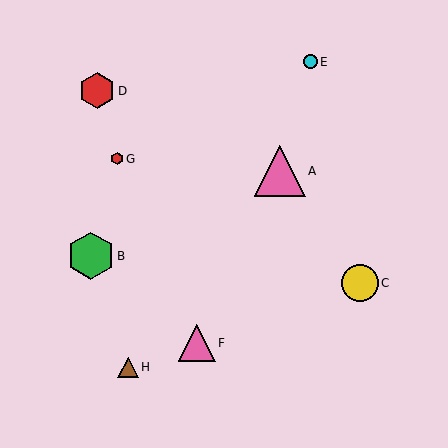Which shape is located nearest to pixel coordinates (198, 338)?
The pink triangle (labeled F) at (197, 343) is nearest to that location.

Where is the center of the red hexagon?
The center of the red hexagon is at (117, 159).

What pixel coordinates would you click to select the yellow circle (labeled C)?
Click at (360, 283) to select the yellow circle C.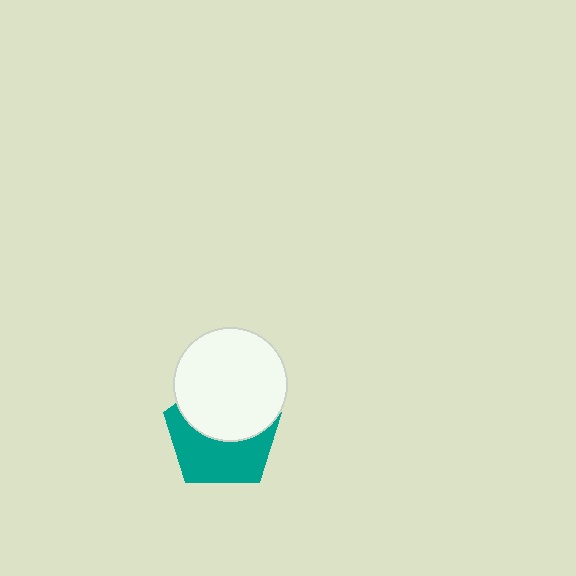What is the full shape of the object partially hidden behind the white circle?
The partially hidden object is a teal pentagon.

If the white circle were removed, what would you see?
You would see the complete teal pentagon.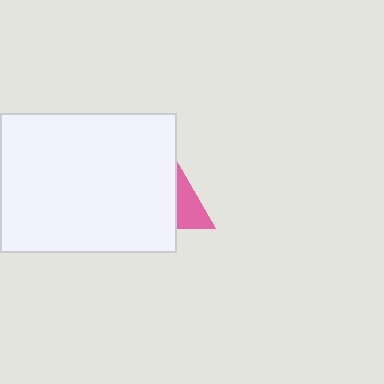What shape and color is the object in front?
The object in front is a white rectangle.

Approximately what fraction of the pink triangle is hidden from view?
Roughly 64% of the pink triangle is hidden behind the white rectangle.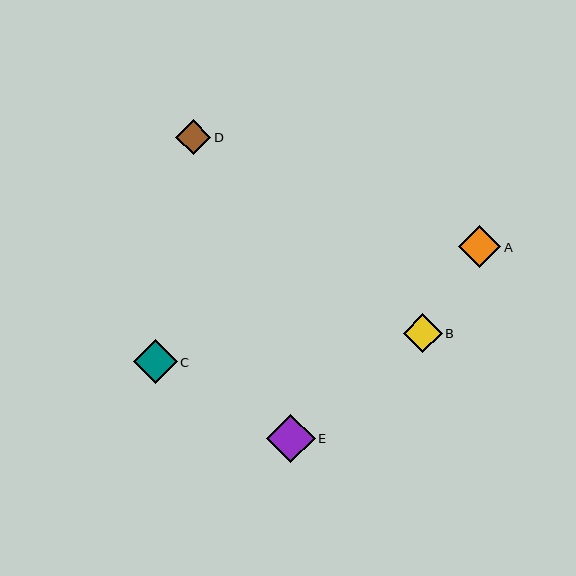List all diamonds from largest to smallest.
From largest to smallest: E, C, A, B, D.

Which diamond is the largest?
Diamond E is the largest with a size of approximately 49 pixels.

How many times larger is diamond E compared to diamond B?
Diamond E is approximately 1.3 times the size of diamond B.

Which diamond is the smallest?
Diamond D is the smallest with a size of approximately 35 pixels.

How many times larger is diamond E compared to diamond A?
Diamond E is approximately 1.2 times the size of diamond A.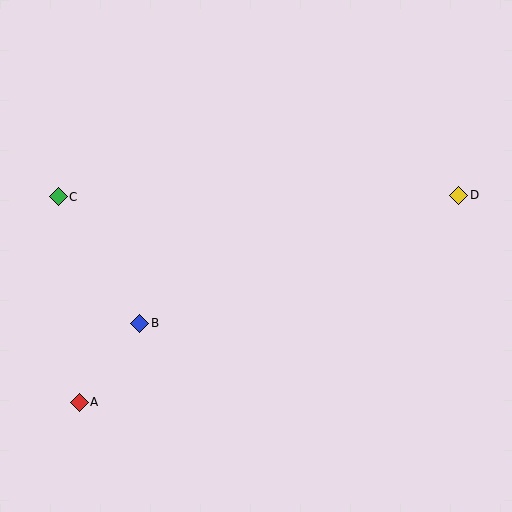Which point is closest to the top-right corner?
Point D is closest to the top-right corner.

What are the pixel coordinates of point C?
Point C is at (58, 197).